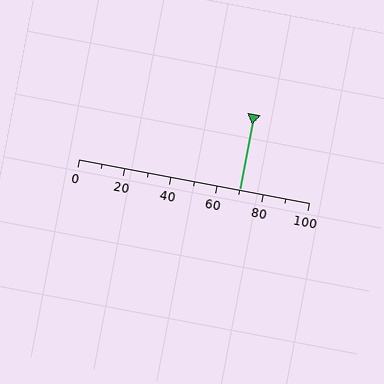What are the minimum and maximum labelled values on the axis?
The axis runs from 0 to 100.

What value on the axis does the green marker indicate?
The marker indicates approximately 70.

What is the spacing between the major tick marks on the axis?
The major ticks are spaced 20 apart.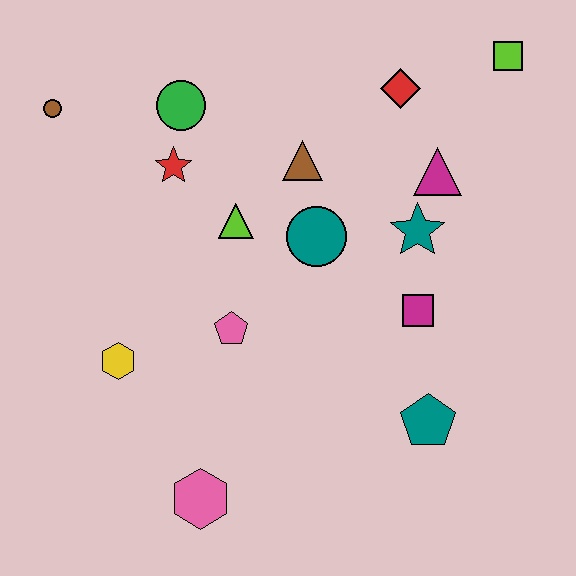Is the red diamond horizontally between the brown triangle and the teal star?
Yes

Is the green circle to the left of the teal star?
Yes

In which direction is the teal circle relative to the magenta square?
The teal circle is to the left of the magenta square.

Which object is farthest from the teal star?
The brown circle is farthest from the teal star.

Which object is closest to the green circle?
The red star is closest to the green circle.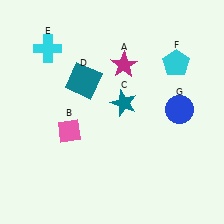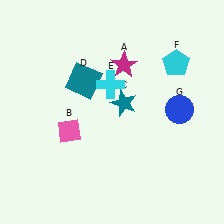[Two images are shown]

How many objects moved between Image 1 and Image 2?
1 object moved between the two images.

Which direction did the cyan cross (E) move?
The cyan cross (E) moved right.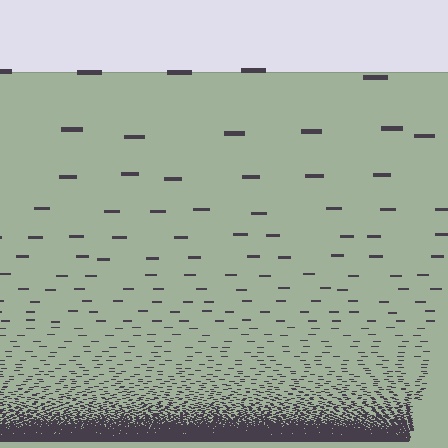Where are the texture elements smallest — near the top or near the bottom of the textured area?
Near the bottom.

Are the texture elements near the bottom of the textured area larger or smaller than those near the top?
Smaller. The gradient is inverted — elements near the bottom are smaller and denser.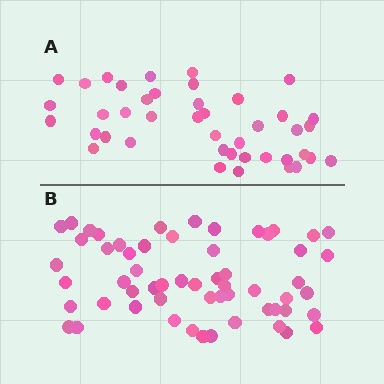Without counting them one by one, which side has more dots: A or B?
Region B (the bottom region) has more dots.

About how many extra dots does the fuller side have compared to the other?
Region B has approximately 15 more dots than region A.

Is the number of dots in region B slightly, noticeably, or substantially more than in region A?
Region B has noticeably more, but not dramatically so. The ratio is roughly 1.4 to 1.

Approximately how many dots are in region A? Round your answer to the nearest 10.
About 40 dots. (The exact count is 42, which rounds to 40.)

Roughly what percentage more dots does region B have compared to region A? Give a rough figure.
About 40% more.